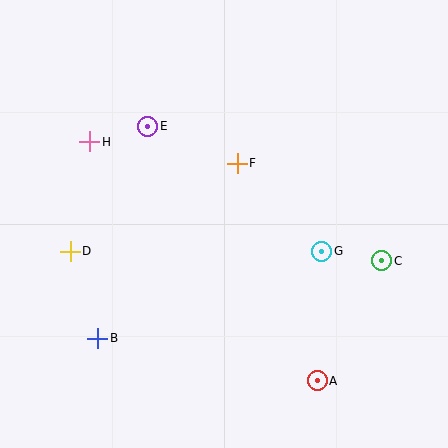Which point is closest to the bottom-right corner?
Point A is closest to the bottom-right corner.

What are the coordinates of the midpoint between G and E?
The midpoint between G and E is at (235, 189).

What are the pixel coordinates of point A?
Point A is at (317, 381).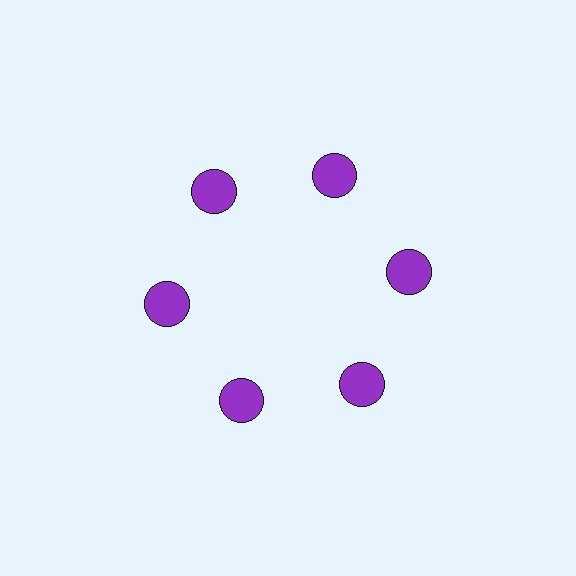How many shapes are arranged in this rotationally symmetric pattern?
There are 6 shapes, arranged in 6 groups of 1.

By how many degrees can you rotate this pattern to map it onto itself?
The pattern maps onto itself every 60 degrees of rotation.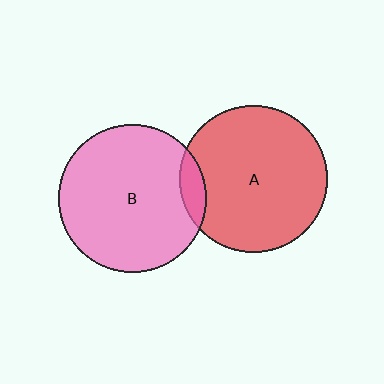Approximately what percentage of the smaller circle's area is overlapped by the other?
Approximately 10%.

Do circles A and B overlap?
Yes.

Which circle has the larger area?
Circle B (pink).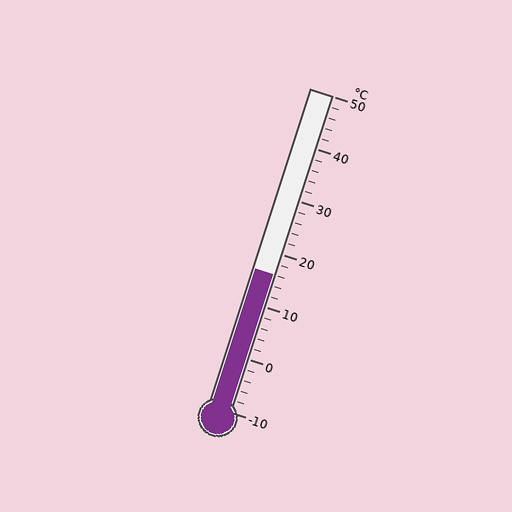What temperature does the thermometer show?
The thermometer shows approximately 16°C.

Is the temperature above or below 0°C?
The temperature is above 0°C.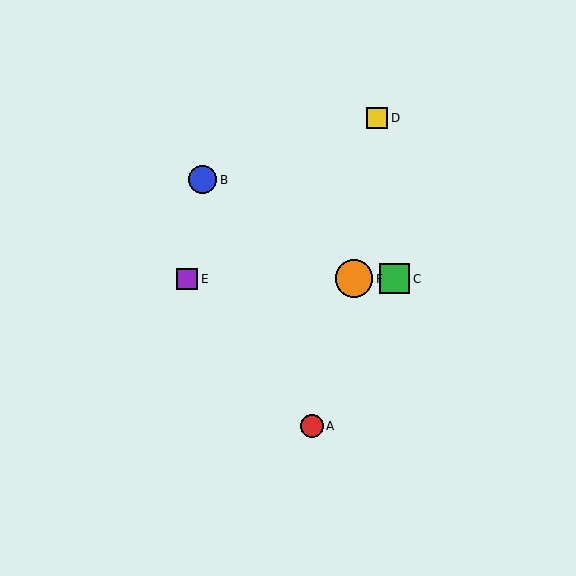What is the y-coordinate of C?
Object C is at y≈279.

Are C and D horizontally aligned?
No, C is at y≈279 and D is at y≈118.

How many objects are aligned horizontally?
3 objects (C, E, F) are aligned horizontally.